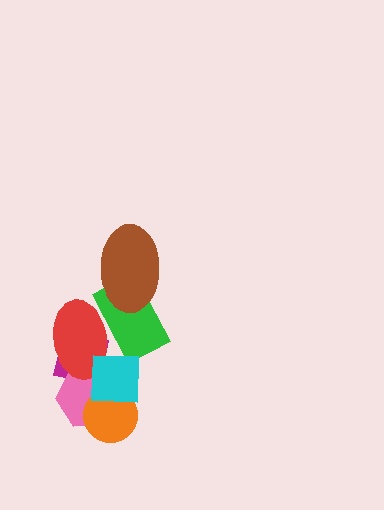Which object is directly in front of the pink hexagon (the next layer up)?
The red ellipse is directly in front of the pink hexagon.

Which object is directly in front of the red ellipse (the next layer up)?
The green rectangle is directly in front of the red ellipse.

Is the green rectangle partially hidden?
Yes, it is partially covered by another shape.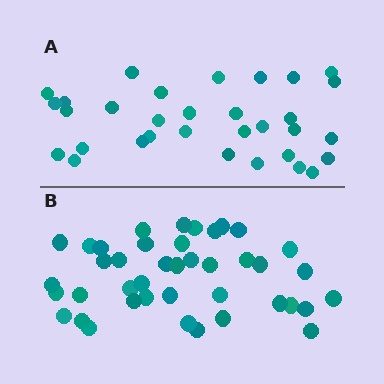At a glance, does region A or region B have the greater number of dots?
Region B (the bottom region) has more dots.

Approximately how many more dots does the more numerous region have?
Region B has roughly 8 or so more dots than region A.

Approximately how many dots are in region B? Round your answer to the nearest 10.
About 40 dots. (The exact count is 41, which rounds to 40.)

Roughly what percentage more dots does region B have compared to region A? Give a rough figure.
About 30% more.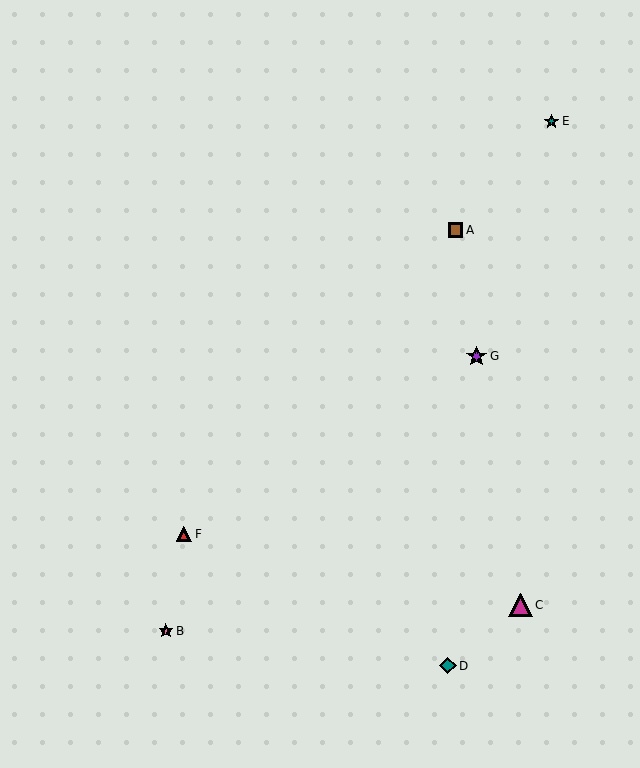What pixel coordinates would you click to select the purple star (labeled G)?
Click at (476, 356) to select the purple star G.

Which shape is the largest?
The magenta triangle (labeled C) is the largest.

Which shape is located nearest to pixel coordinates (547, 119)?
The teal star (labeled E) at (552, 121) is nearest to that location.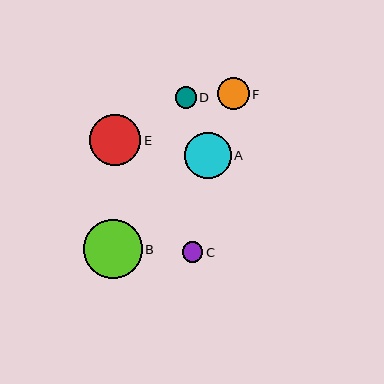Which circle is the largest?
Circle B is the largest with a size of approximately 58 pixels.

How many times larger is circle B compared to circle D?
Circle B is approximately 2.8 times the size of circle D.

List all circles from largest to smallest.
From largest to smallest: B, E, A, F, D, C.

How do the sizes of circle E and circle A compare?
Circle E and circle A are approximately the same size.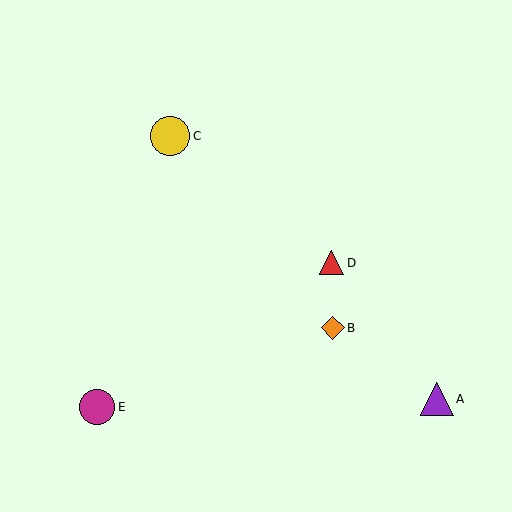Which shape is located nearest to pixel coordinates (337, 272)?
The red triangle (labeled D) at (332, 263) is nearest to that location.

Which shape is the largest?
The yellow circle (labeled C) is the largest.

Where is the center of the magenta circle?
The center of the magenta circle is at (97, 407).